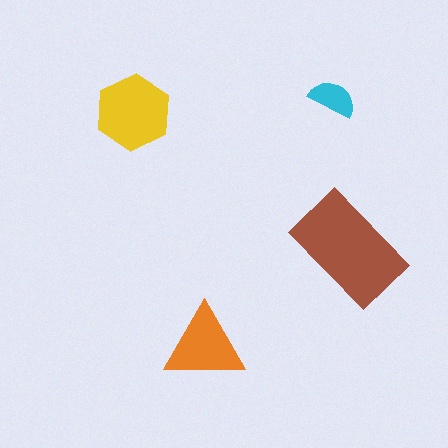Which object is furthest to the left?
The yellow hexagon is leftmost.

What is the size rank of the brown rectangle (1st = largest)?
1st.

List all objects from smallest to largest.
The cyan semicircle, the orange triangle, the yellow hexagon, the brown rectangle.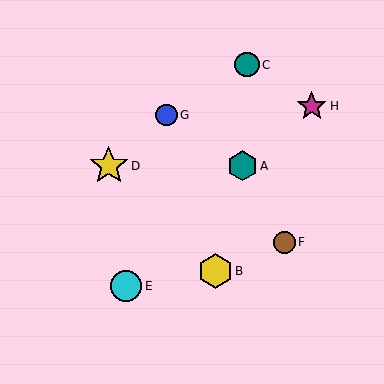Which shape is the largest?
The yellow star (labeled D) is the largest.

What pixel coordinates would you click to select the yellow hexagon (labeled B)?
Click at (215, 271) to select the yellow hexagon B.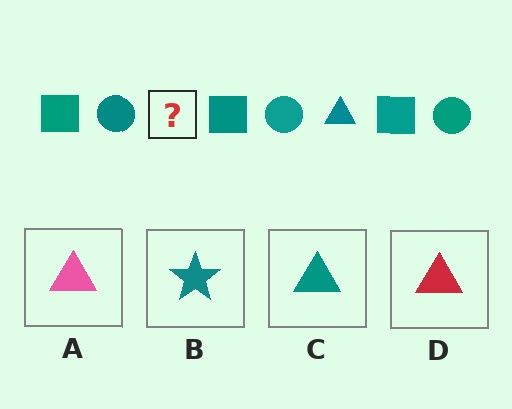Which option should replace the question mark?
Option C.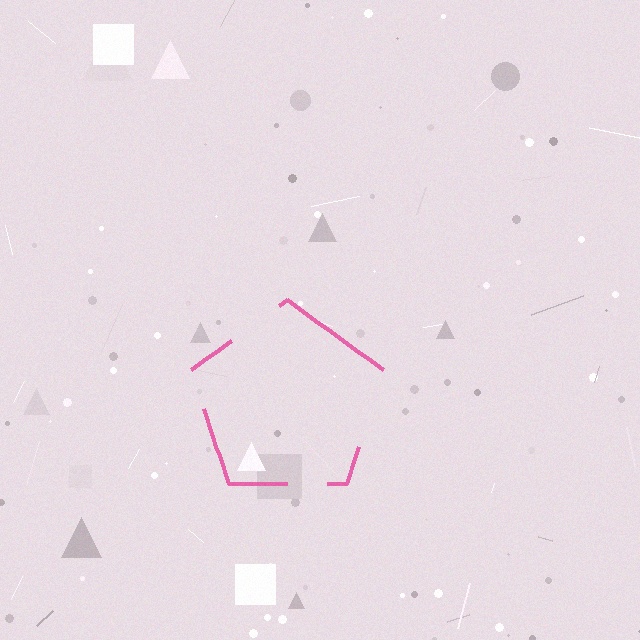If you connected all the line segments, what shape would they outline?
They would outline a pentagon.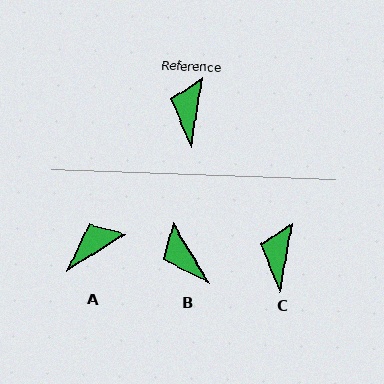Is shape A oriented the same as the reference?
No, it is off by about 48 degrees.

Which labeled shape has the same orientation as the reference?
C.